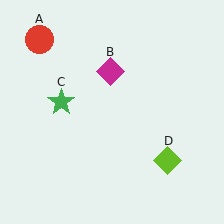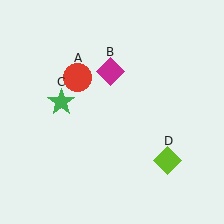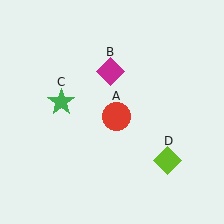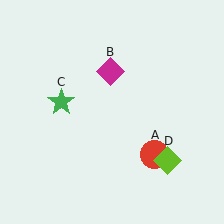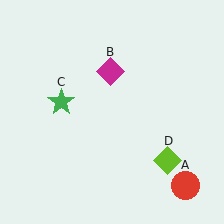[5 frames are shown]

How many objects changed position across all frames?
1 object changed position: red circle (object A).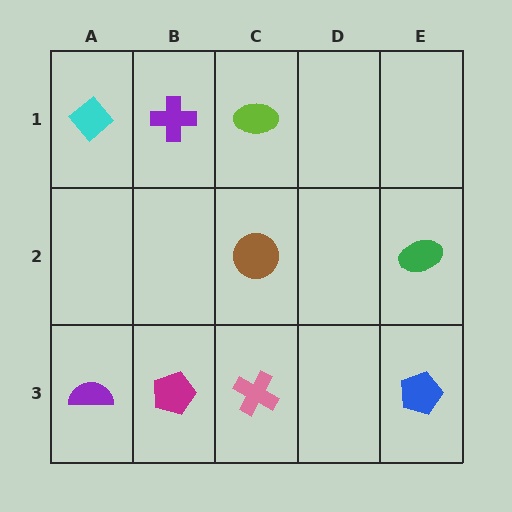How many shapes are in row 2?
2 shapes.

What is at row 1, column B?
A purple cross.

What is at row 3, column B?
A magenta pentagon.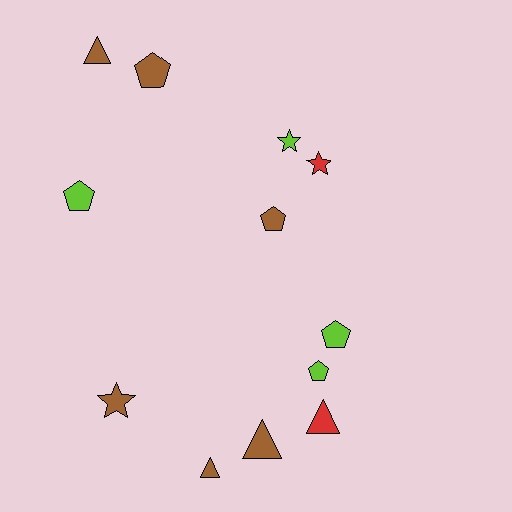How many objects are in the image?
There are 12 objects.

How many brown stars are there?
There is 1 brown star.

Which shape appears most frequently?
Pentagon, with 5 objects.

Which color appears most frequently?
Brown, with 6 objects.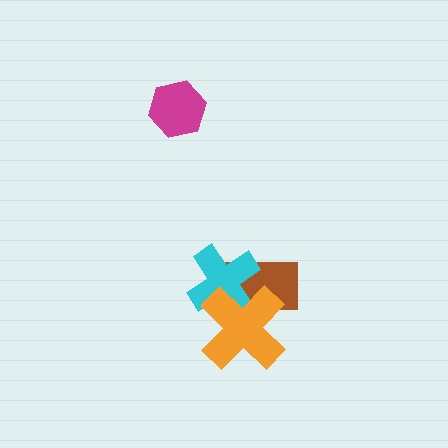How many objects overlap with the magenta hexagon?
0 objects overlap with the magenta hexagon.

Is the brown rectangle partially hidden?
Yes, it is partially covered by another shape.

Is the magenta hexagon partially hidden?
No, no other shape covers it.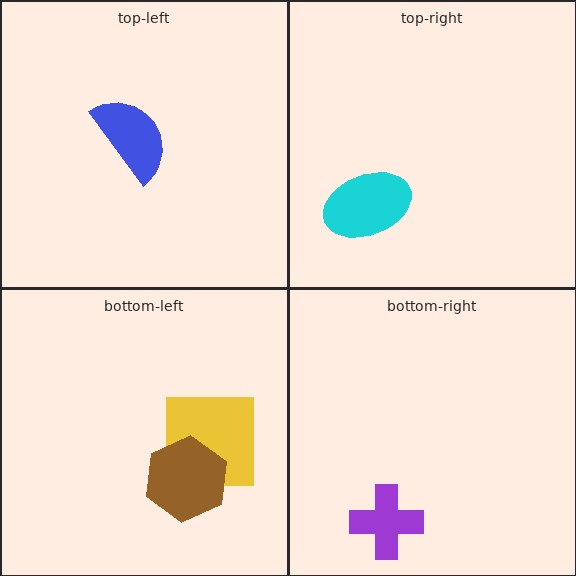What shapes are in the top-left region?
The blue semicircle.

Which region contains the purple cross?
The bottom-right region.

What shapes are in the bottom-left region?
The yellow square, the brown hexagon.